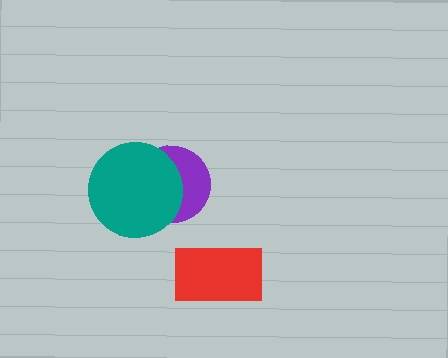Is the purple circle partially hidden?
Yes, it is partially covered by another shape.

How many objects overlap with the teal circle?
1 object overlaps with the teal circle.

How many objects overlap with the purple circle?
1 object overlaps with the purple circle.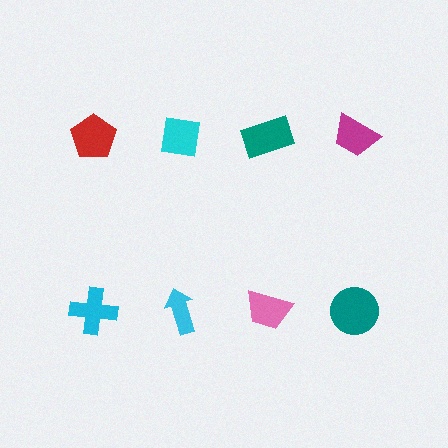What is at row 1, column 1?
A red pentagon.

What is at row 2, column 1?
A cyan cross.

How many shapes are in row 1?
4 shapes.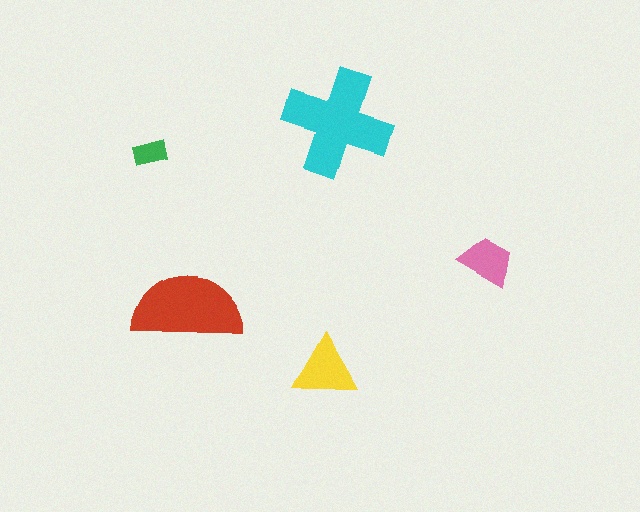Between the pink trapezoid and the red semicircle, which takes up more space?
The red semicircle.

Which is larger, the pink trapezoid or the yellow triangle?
The yellow triangle.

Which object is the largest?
The cyan cross.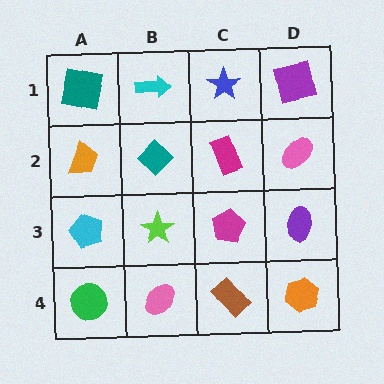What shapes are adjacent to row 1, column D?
A pink ellipse (row 2, column D), a blue star (row 1, column C).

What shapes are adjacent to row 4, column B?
A lime star (row 3, column B), a green circle (row 4, column A), a brown rectangle (row 4, column C).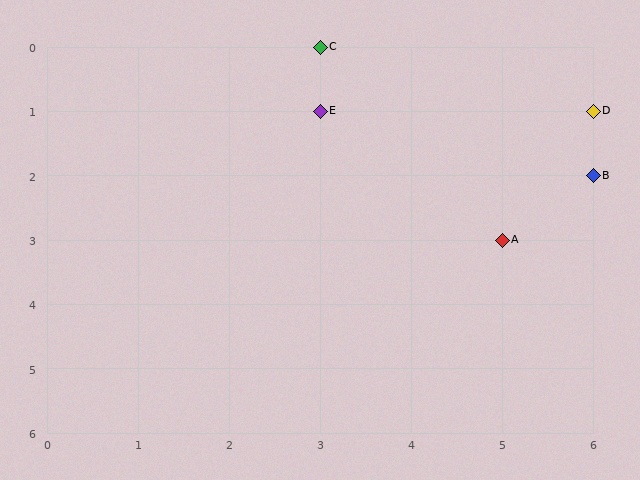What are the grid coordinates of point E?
Point E is at grid coordinates (3, 1).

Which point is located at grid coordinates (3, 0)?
Point C is at (3, 0).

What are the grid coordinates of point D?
Point D is at grid coordinates (6, 1).